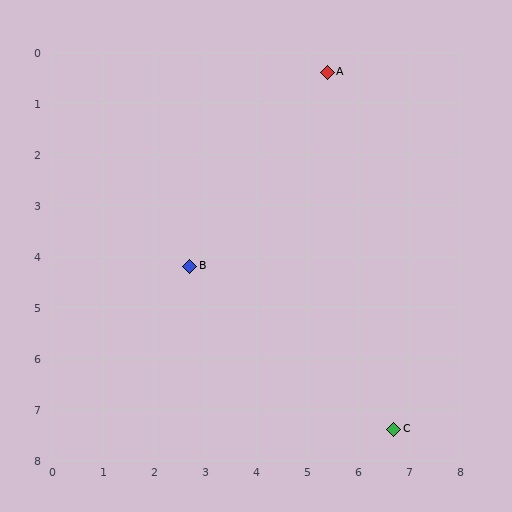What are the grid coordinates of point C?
Point C is at approximately (6.7, 7.4).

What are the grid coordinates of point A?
Point A is at approximately (5.4, 0.4).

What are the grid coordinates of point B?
Point B is at approximately (2.7, 4.2).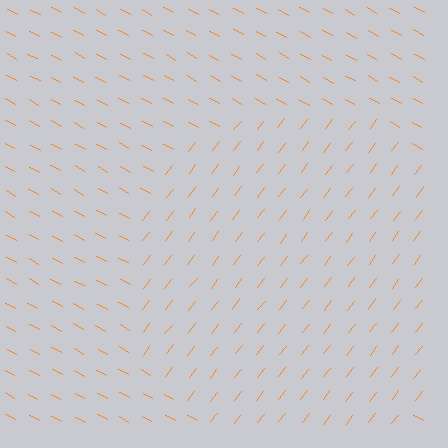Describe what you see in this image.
The image is filled with small orange line segments. A circle region in the image has lines oriented differently from the surrounding lines, creating a visible texture boundary.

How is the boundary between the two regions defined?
The boundary is defined purely by a change in line orientation (approximately 81 degrees difference). All lines are the same color and thickness.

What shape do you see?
I see a circle.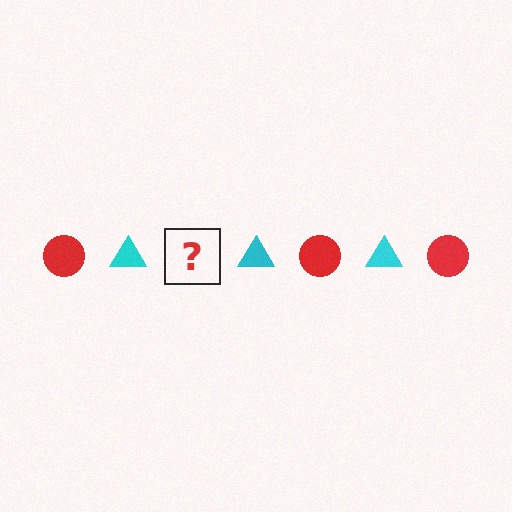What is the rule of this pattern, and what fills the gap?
The rule is that the pattern alternates between red circle and cyan triangle. The gap should be filled with a red circle.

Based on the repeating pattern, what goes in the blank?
The blank should be a red circle.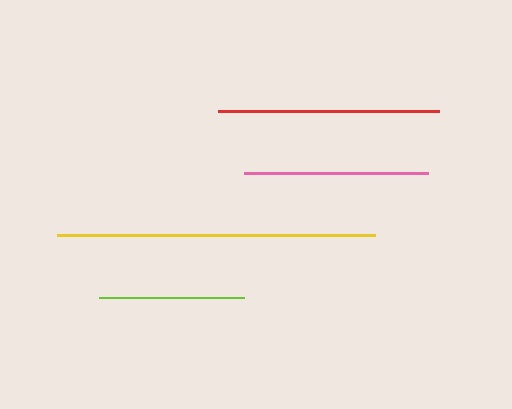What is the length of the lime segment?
The lime segment is approximately 145 pixels long.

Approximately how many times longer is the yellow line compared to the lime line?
The yellow line is approximately 2.2 times the length of the lime line.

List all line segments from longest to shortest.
From longest to shortest: yellow, red, pink, lime.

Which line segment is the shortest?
The lime line is the shortest at approximately 145 pixels.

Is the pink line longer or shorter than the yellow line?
The yellow line is longer than the pink line.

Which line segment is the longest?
The yellow line is the longest at approximately 319 pixels.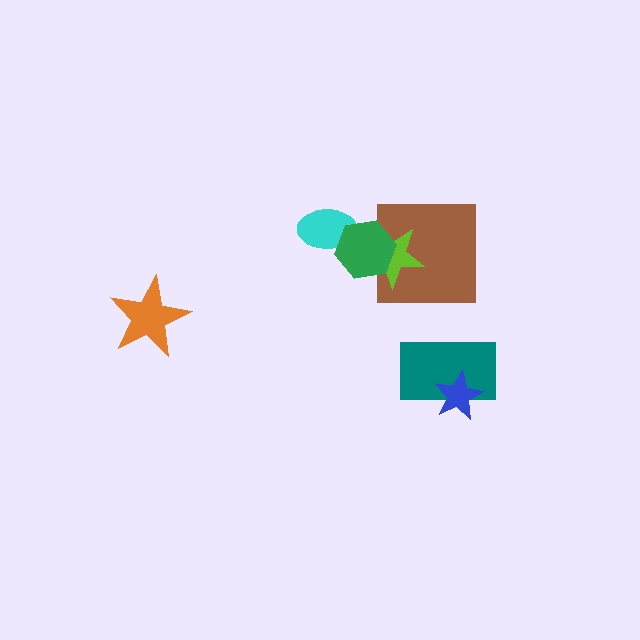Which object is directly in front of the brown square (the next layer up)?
The lime star is directly in front of the brown square.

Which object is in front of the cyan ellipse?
The green hexagon is in front of the cyan ellipse.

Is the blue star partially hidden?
No, no other shape covers it.